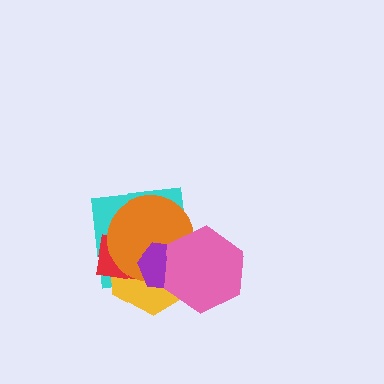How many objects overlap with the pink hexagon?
4 objects overlap with the pink hexagon.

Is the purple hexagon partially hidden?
Yes, it is partially covered by another shape.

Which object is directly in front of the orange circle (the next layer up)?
The purple hexagon is directly in front of the orange circle.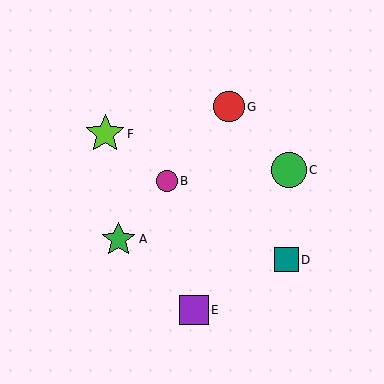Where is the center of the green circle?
The center of the green circle is at (289, 170).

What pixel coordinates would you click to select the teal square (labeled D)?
Click at (286, 260) to select the teal square D.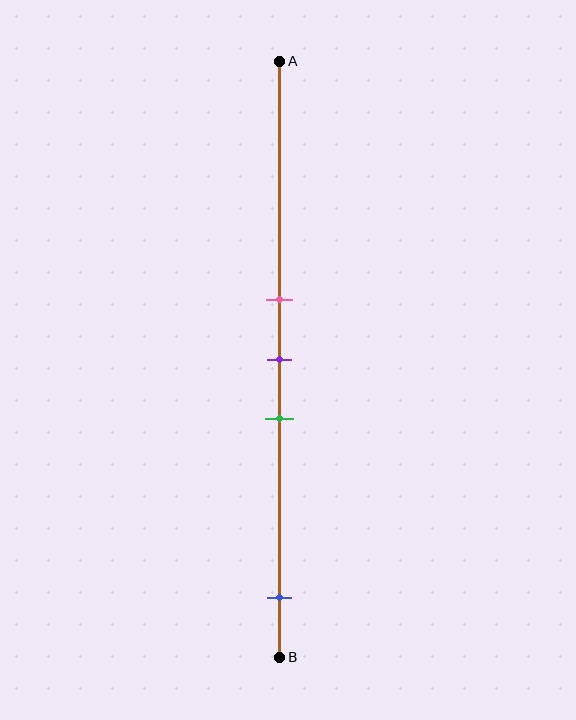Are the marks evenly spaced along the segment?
No, the marks are not evenly spaced.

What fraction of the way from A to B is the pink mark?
The pink mark is approximately 40% (0.4) of the way from A to B.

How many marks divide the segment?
There are 4 marks dividing the segment.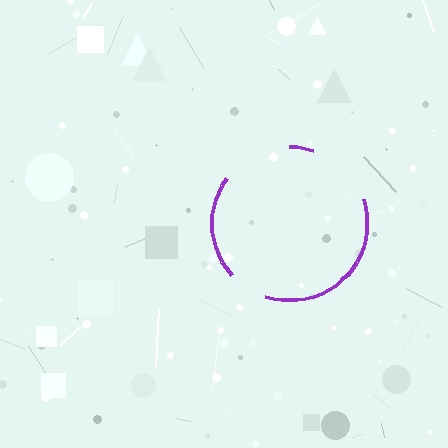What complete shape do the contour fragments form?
The contour fragments form a circle.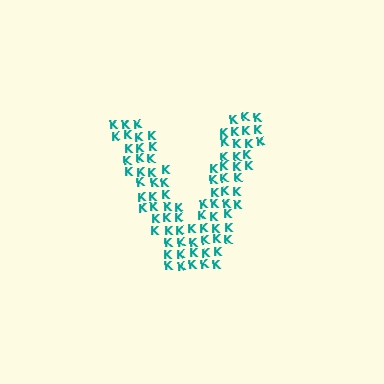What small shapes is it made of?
It is made of small letter K's.